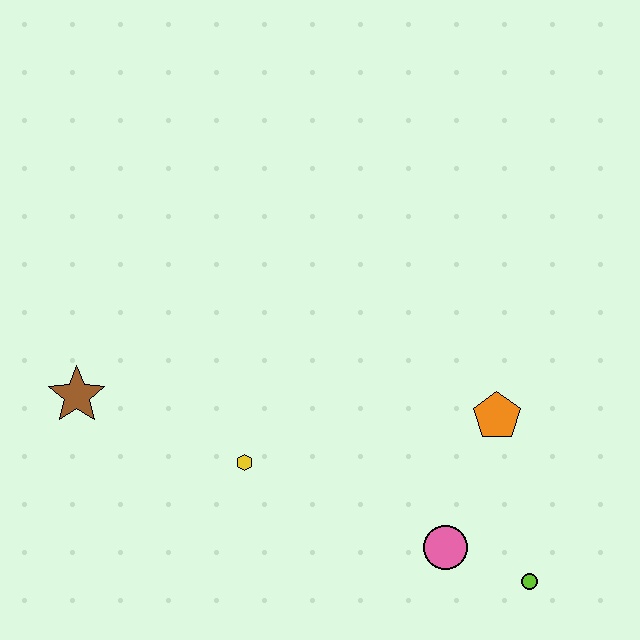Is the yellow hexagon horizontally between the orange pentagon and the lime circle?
No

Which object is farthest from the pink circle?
The brown star is farthest from the pink circle.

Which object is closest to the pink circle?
The lime circle is closest to the pink circle.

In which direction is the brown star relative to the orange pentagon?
The brown star is to the left of the orange pentagon.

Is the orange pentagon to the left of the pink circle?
No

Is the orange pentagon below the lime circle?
No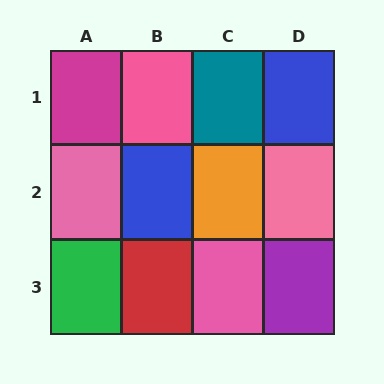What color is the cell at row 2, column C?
Orange.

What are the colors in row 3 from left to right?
Green, red, pink, purple.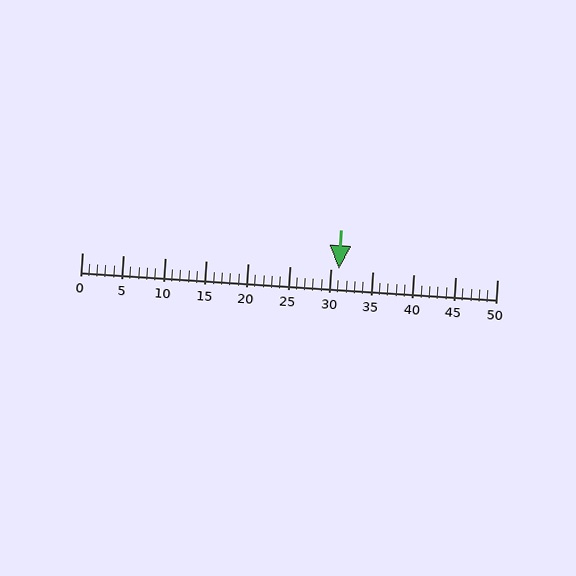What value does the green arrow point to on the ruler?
The green arrow points to approximately 31.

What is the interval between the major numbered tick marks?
The major tick marks are spaced 5 units apart.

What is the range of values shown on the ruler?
The ruler shows values from 0 to 50.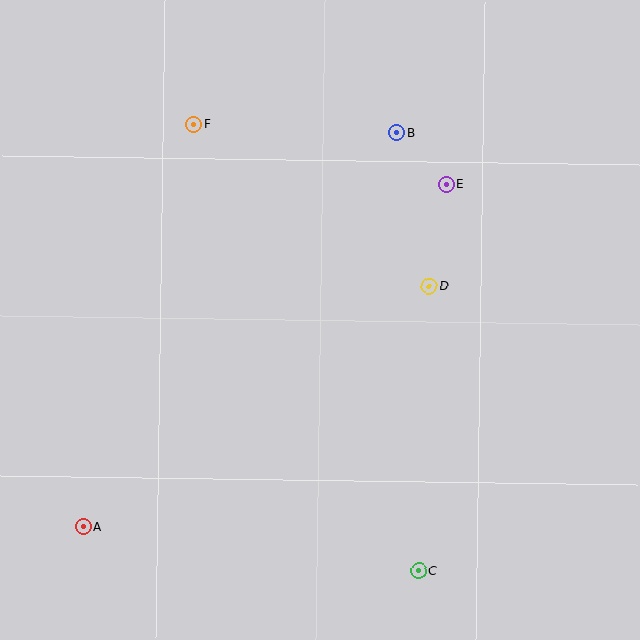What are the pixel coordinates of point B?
Point B is at (397, 133).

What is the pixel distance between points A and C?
The distance between A and C is 338 pixels.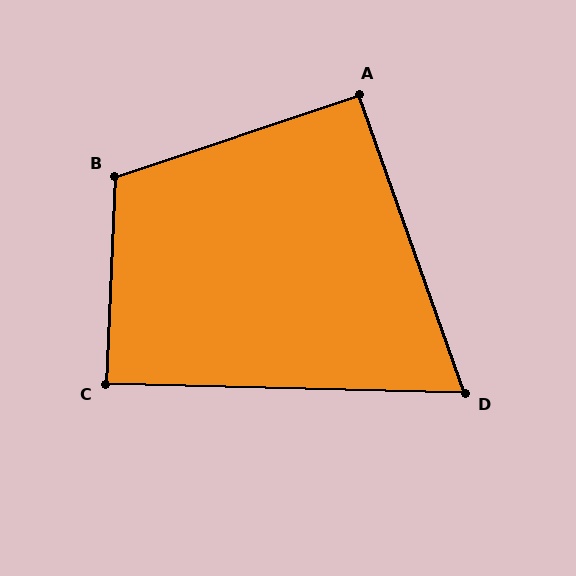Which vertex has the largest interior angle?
B, at approximately 111 degrees.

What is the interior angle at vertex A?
Approximately 91 degrees (approximately right).